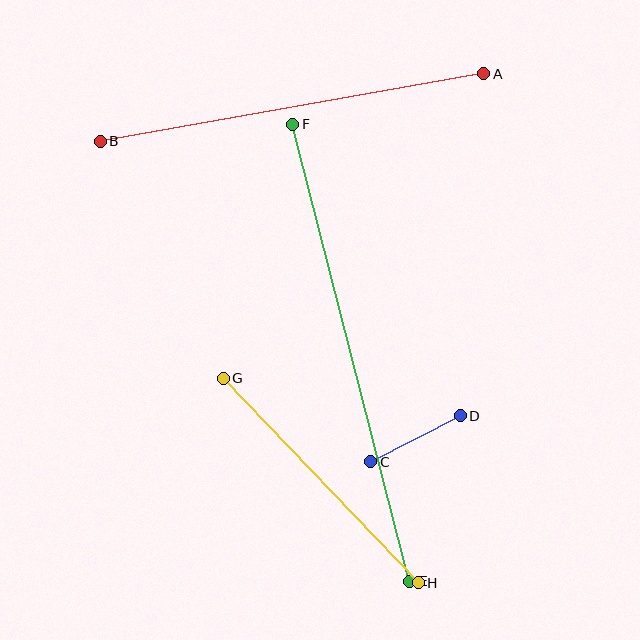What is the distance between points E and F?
The distance is approximately 472 pixels.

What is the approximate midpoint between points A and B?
The midpoint is at approximately (292, 108) pixels.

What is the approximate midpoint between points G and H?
The midpoint is at approximately (321, 481) pixels.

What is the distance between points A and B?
The distance is approximately 389 pixels.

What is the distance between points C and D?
The distance is approximately 101 pixels.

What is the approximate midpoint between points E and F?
The midpoint is at approximately (351, 353) pixels.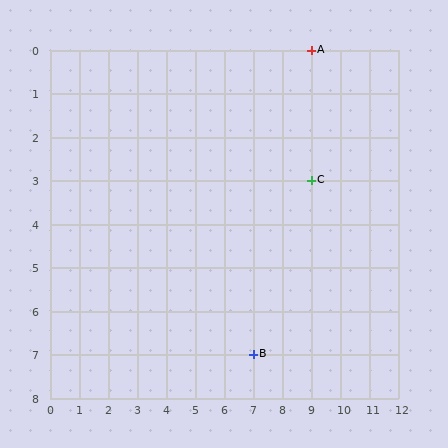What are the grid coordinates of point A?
Point A is at grid coordinates (9, 0).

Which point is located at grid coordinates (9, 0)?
Point A is at (9, 0).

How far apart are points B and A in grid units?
Points B and A are 2 columns and 7 rows apart (about 7.3 grid units diagonally).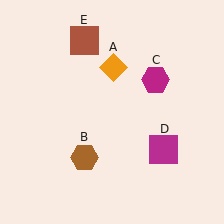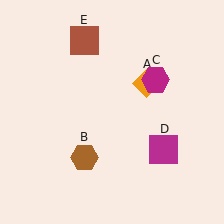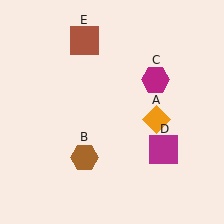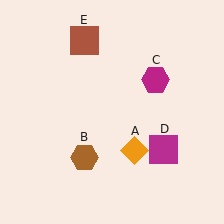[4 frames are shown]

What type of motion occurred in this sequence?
The orange diamond (object A) rotated clockwise around the center of the scene.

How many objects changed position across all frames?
1 object changed position: orange diamond (object A).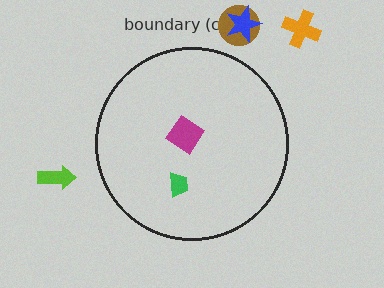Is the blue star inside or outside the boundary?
Outside.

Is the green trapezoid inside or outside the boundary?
Inside.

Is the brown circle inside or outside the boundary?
Outside.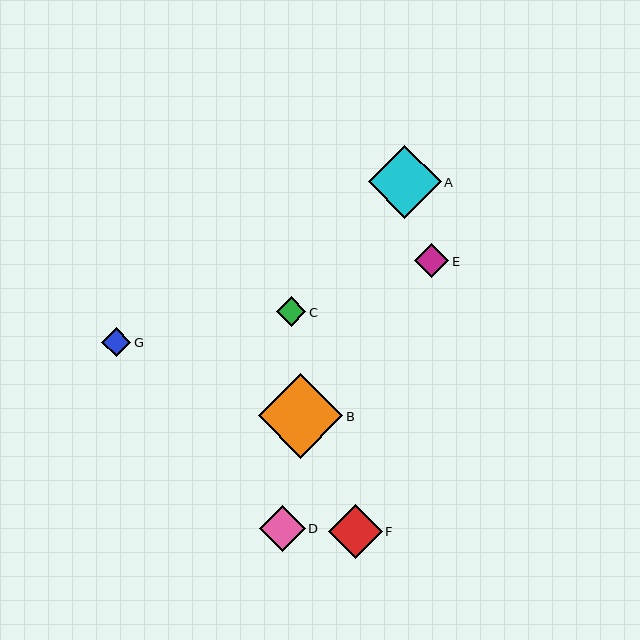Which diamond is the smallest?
Diamond G is the smallest with a size of approximately 29 pixels.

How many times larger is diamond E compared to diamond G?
Diamond E is approximately 1.2 times the size of diamond G.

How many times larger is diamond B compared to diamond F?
Diamond B is approximately 1.6 times the size of diamond F.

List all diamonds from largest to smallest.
From largest to smallest: B, A, F, D, E, C, G.